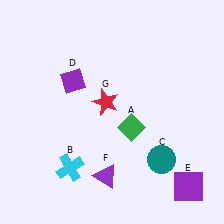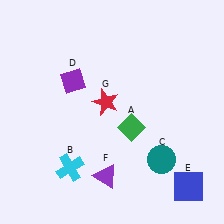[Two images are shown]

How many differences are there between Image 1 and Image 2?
There is 1 difference between the two images.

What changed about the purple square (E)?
In Image 1, E is purple. In Image 2, it changed to blue.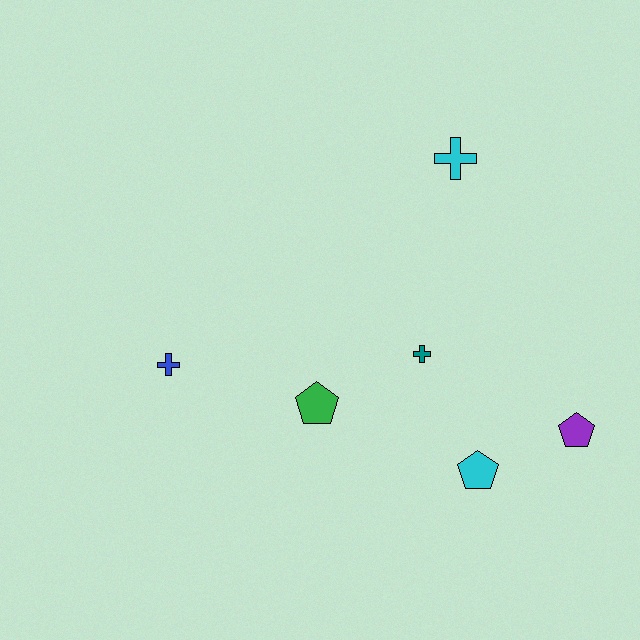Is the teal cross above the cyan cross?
No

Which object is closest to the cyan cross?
The teal cross is closest to the cyan cross.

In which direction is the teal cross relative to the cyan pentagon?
The teal cross is above the cyan pentagon.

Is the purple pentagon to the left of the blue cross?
No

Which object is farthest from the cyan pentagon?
The blue cross is farthest from the cyan pentagon.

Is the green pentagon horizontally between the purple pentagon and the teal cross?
No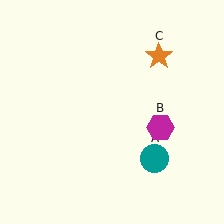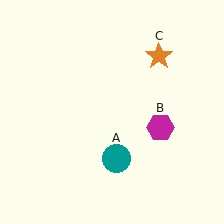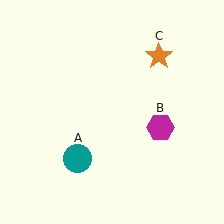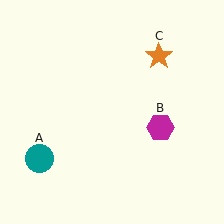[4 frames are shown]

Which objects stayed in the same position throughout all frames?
Magenta hexagon (object B) and orange star (object C) remained stationary.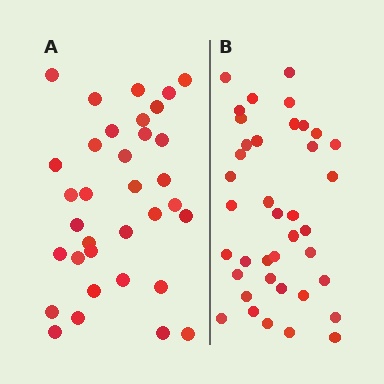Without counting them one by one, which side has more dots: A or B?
Region B (the right region) has more dots.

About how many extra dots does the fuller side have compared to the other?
Region B has about 5 more dots than region A.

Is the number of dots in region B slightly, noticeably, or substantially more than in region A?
Region B has only slightly more — the two regions are fairly close. The ratio is roughly 1.1 to 1.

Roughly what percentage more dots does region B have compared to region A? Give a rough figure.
About 15% more.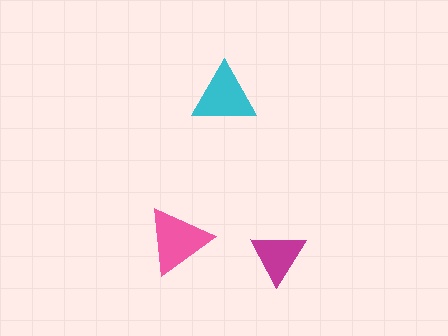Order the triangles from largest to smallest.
the pink one, the cyan one, the magenta one.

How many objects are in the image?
There are 3 objects in the image.